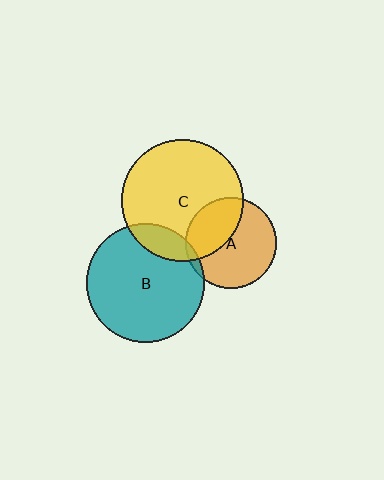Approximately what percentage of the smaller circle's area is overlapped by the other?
Approximately 5%.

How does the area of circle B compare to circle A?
Approximately 1.7 times.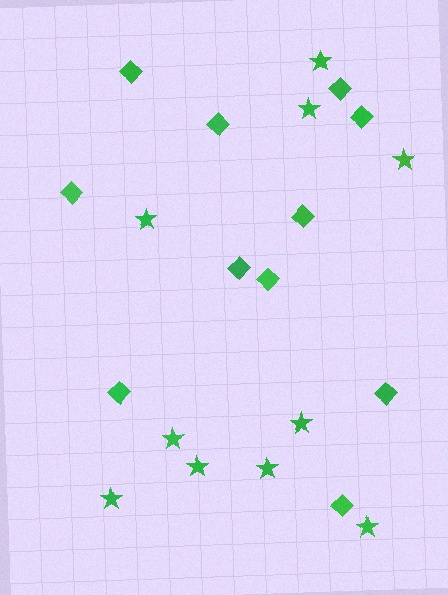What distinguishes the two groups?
There are 2 groups: one group of stars (10) and one group of diamonds (11).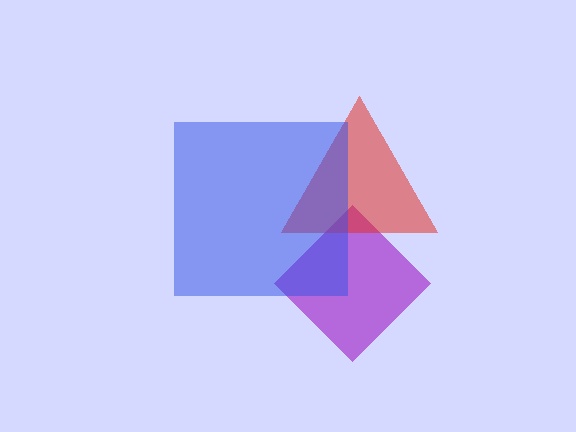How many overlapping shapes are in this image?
There are 3 overlapping shapes in the image.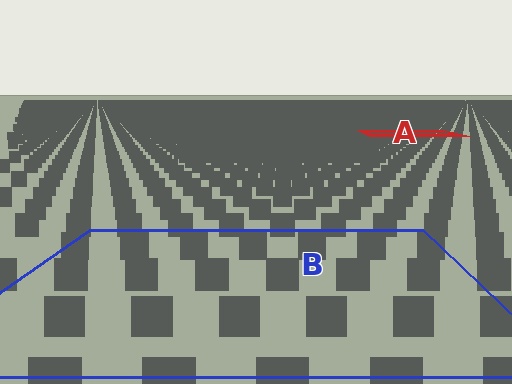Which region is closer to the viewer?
Region B is closer. The texture elements there are larger and more spread out.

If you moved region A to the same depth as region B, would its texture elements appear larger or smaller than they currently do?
They would appear larger. At a closer depth, the same texture elements are projected at a bigger on-screen size.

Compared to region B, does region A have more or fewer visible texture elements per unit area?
Region A has more texture elements per unit area — they are packed more densely because it is farther away.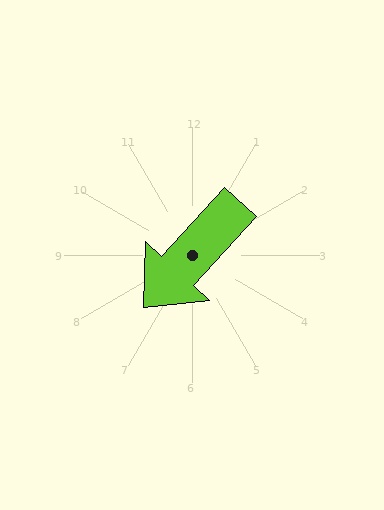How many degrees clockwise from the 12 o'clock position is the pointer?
Approximately 223 degrees.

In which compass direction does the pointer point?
Southwest.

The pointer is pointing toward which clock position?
Roughly 7 o'clock.